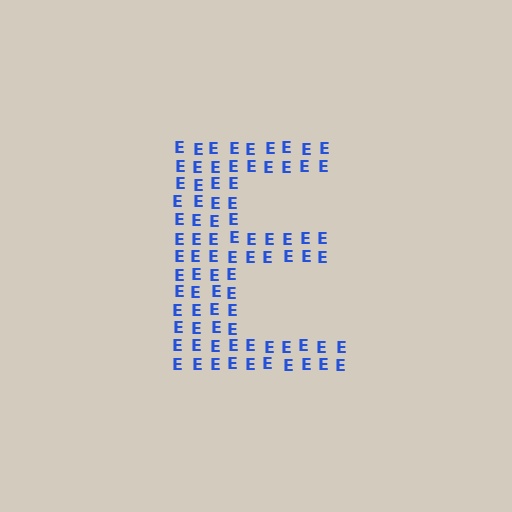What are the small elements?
The small elements are letter E's.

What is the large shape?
The large shape is the letter E.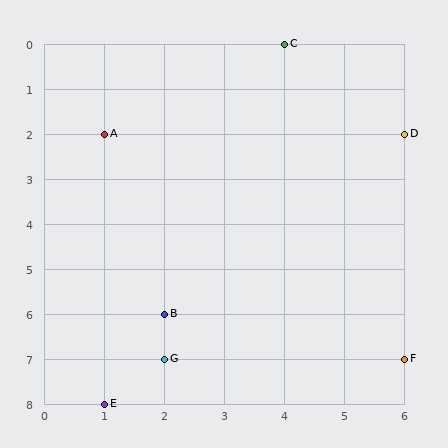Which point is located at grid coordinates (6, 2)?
Point D is at (6, 2).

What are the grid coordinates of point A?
Point A is at grid coordinates (1, 2).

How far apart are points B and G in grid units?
Points B and G are 1 row apart.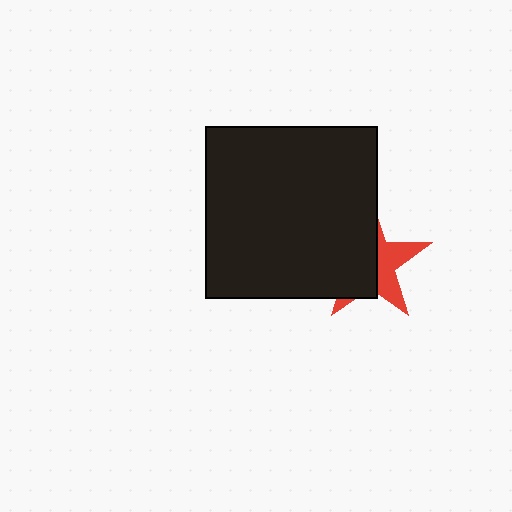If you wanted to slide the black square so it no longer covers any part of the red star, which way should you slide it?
Slide it left — that is the most direct way to separate the two shapes.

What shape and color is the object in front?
The object in front is a black square.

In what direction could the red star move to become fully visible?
The red star could move right. That would shift it out from behind the black square entirely.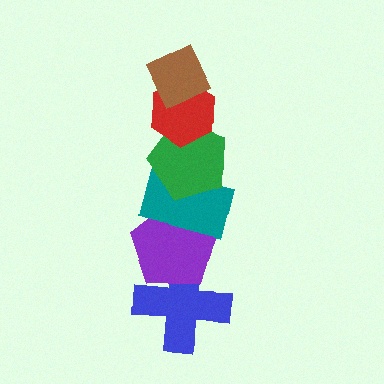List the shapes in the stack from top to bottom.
From top to bottom: the brown diamond, the red hexagon, the green pentagon, the teal rectangle, the purple pentagon, the blue cross.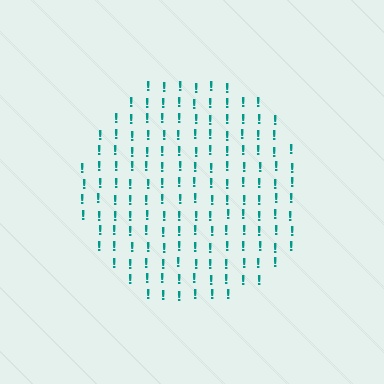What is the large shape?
The large shape is a circle.